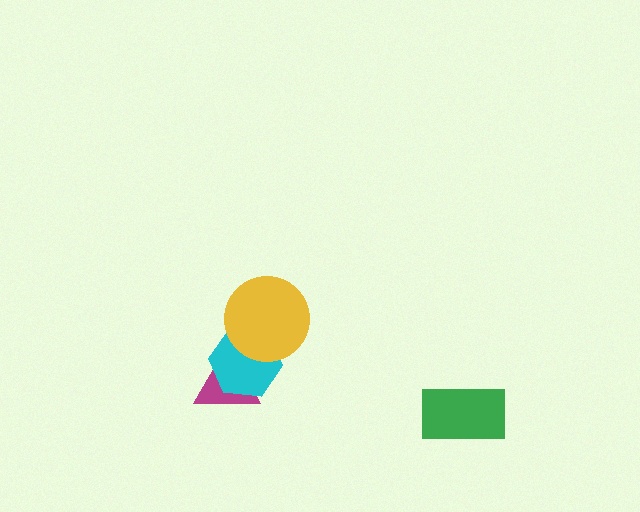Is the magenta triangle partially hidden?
Yes, it is partially covered by another shape.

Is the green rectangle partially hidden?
No, no other shape covers it.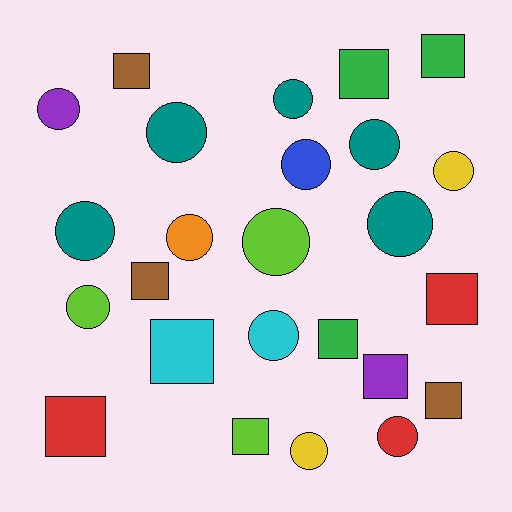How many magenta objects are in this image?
There are no magenta objects.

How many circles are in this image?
There are 14 circles.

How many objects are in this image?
There are 25 objects.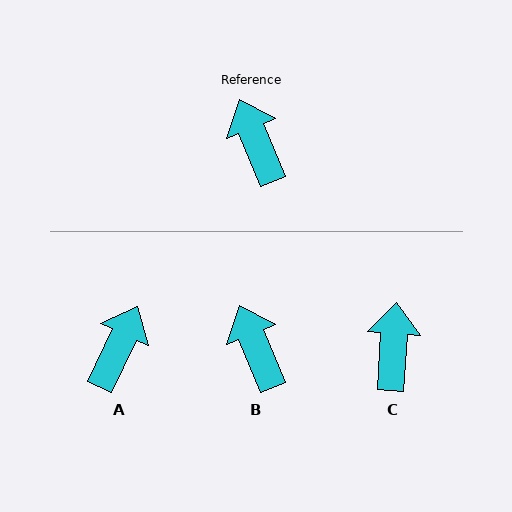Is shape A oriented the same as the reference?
No, it is off by about 48 degrees.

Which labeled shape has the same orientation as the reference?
B.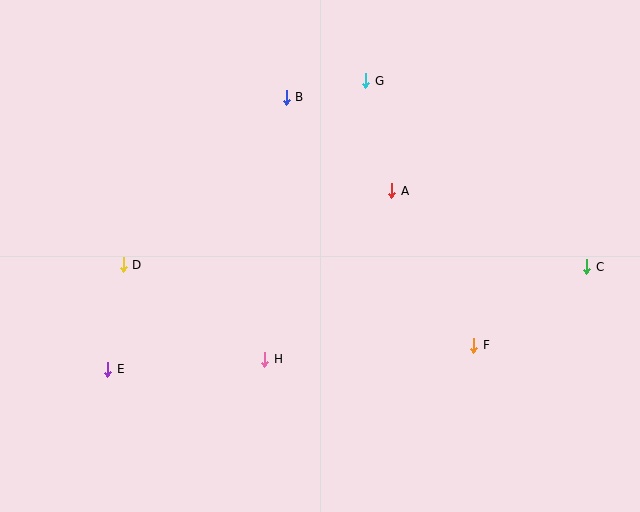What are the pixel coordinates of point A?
Point A is at (392, 191).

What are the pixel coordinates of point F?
Point F is at (474, 345).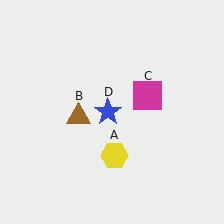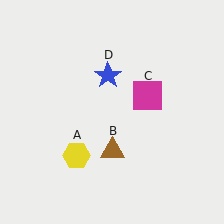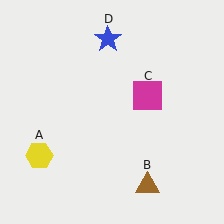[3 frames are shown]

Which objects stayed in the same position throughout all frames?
Magenta square (object C) remained stationary.